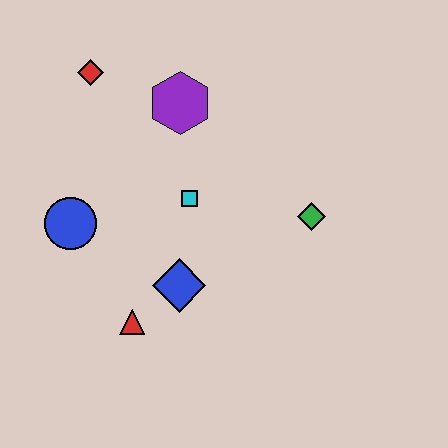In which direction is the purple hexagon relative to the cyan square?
The purple hexagon is above the cyan square.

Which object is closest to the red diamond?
The purple hexagon is closest to the red diamond.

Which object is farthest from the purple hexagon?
The red triangle is farthest from the purple hexagon.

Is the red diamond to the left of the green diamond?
Yes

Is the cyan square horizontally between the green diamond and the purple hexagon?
Yes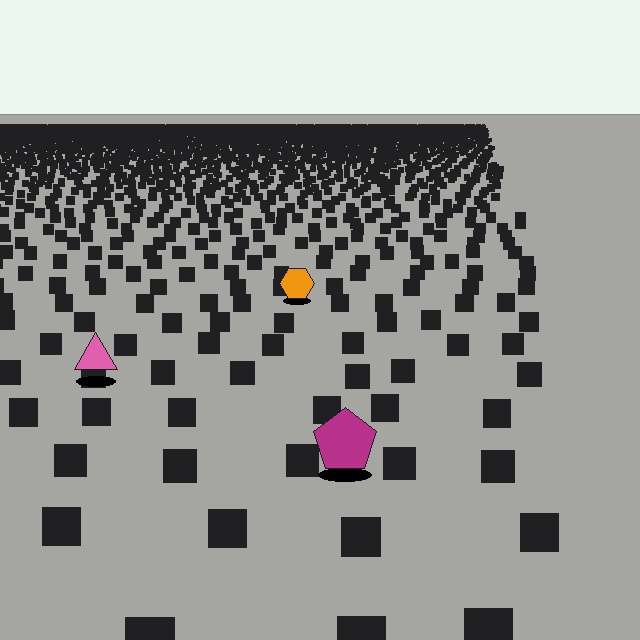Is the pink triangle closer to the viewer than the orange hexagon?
Yes. The pink triangle is closer — you can tell from the texture gradient: the ground texture is coarser near it.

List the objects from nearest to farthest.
From nearest to farthest: the magenta pentagon, the pink triangle, the orange hexagon.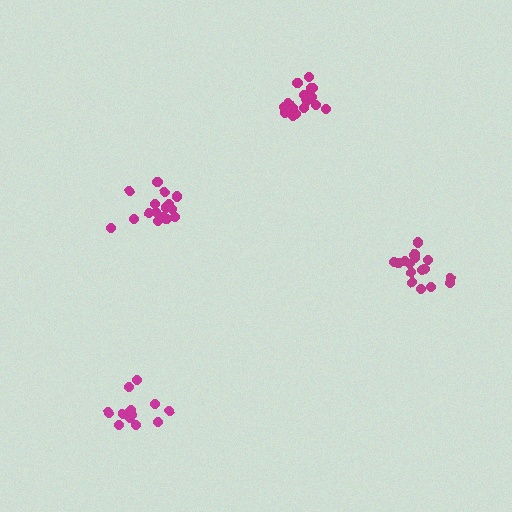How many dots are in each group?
Group 1: 13 dots, Group 2: 16 dots, Group 3: 16 dots, Group 4: 17 dots (62 total).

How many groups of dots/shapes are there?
There are 4 groups.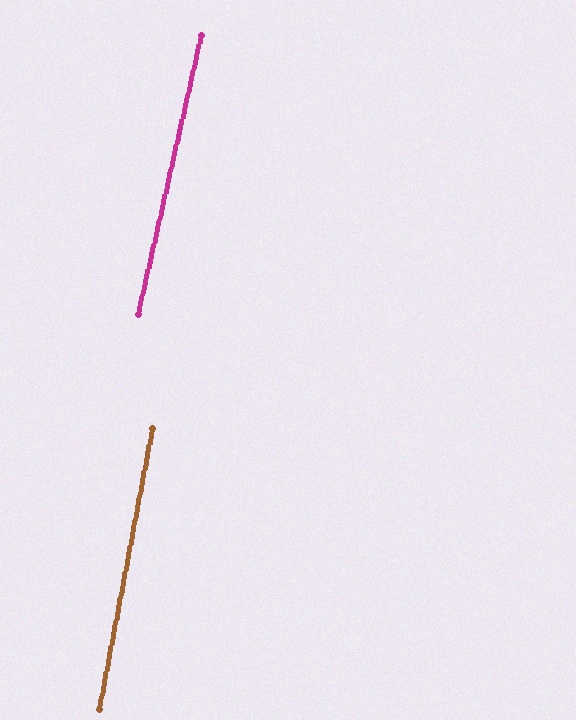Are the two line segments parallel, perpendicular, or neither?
Parallel — their directions differ by only 1.9°.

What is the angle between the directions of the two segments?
Approximately 2 degrees.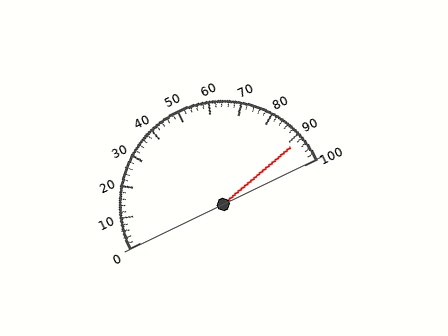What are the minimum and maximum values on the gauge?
The gauge ranges from 0 to 100.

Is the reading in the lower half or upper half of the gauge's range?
The reading is in the upper half of the range (0 to 100).